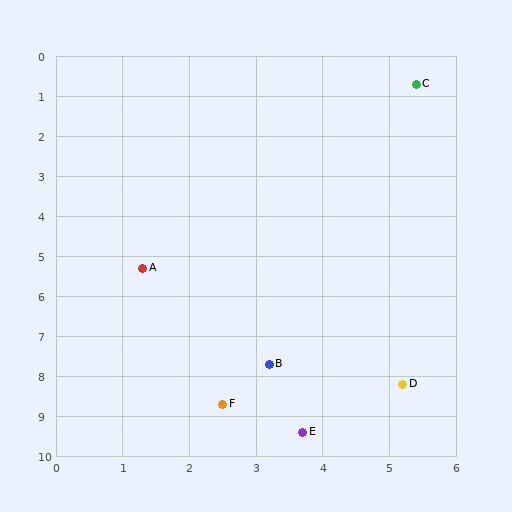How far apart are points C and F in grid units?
Points C and F are about 8.5 grid units apart.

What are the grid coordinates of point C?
Point C is at approximately (5.4, 0.7).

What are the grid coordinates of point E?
Point E is at approximately (3.7, 9.4).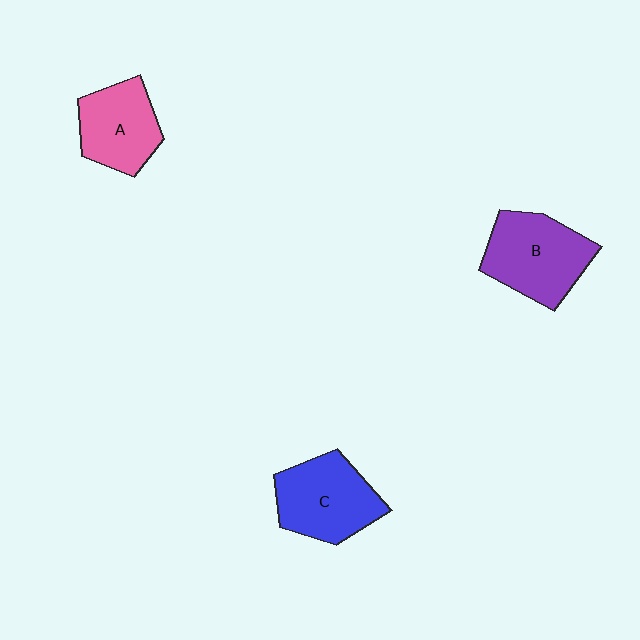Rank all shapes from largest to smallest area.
From largest to smallest: B (purple), C (blue), A (pink).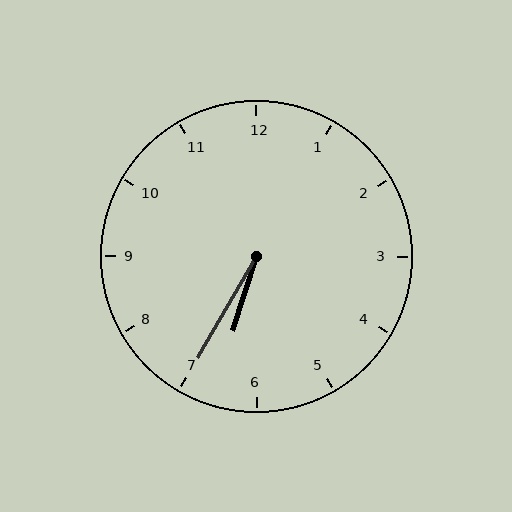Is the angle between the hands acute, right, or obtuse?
It is acute.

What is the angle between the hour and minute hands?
Approximately 12 degrees.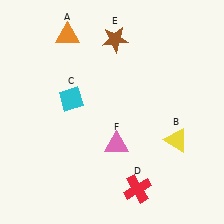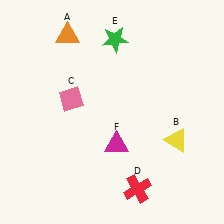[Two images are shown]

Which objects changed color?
C changed from cyan to pink. E changed from brown to green. F changed from pink to magenta.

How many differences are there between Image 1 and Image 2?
There are 3 differences between the two images.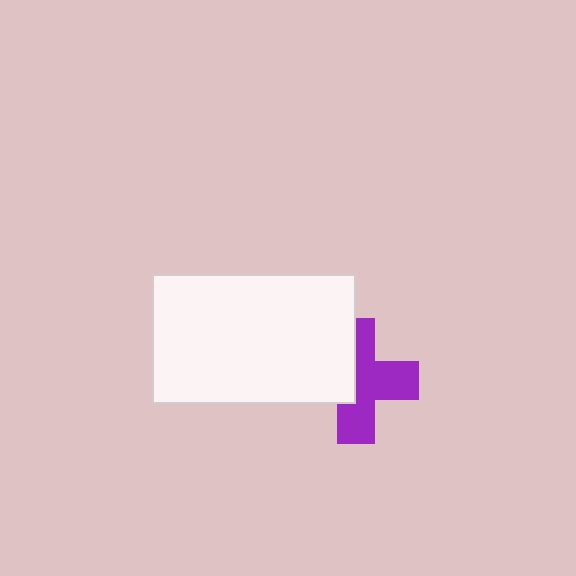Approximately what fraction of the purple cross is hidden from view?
Roughly 40% of the purple cross is hidden behind the white rectangle.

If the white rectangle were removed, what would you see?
You would see the complete purple cross.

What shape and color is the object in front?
The object in front is a white rectangle.